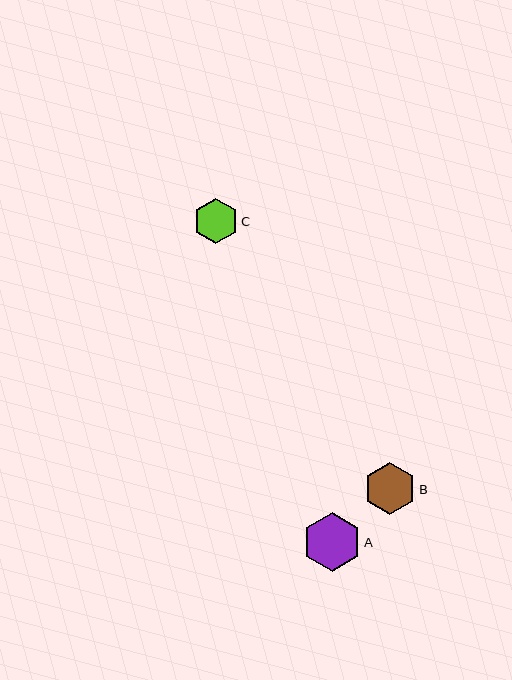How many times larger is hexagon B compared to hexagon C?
Hexagon B is approximately 1.2 times the size of hexagon C.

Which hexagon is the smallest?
Hexagon C is the smallest with a size of approximately 45 pixels.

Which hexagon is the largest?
Hexagon A is the largest with a size of approximately 59 pixels.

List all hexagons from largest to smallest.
From largest to smallest: A, B, C.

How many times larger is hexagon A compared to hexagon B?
Hexagon A is approximately 1.1 times the size of hexagon B.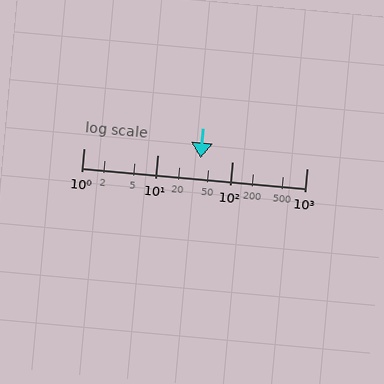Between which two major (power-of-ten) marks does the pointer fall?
The pointer is between 10 and 100.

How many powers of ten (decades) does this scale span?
The scale spans 3 decades, from 1 to 1000.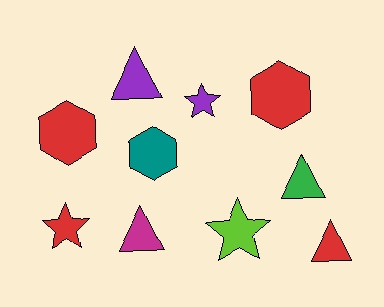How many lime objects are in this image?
There is 1 lime object.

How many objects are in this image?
There are 10 objects.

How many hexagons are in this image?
There are 3 hexagons.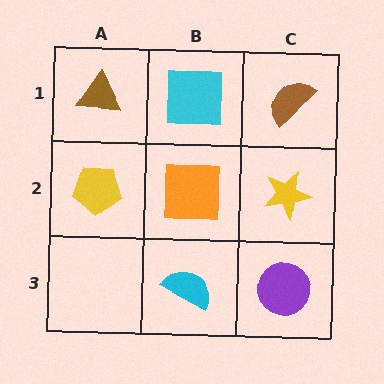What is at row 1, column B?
A cyan square.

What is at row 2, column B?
An orange square.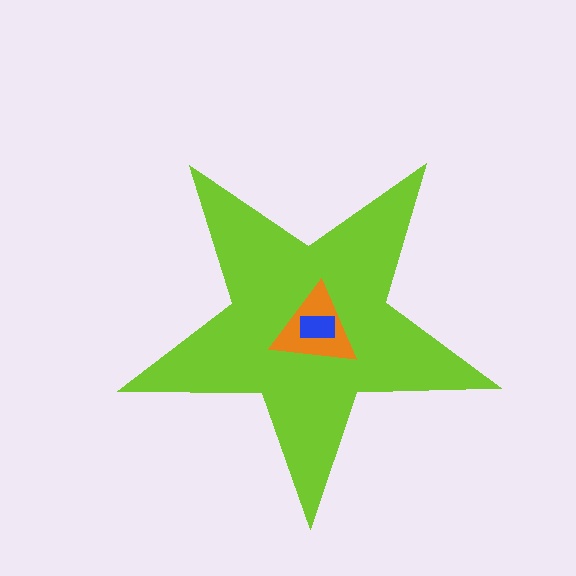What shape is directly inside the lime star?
The orange triangle.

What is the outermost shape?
The lime star.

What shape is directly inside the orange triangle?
The blue rectangle.